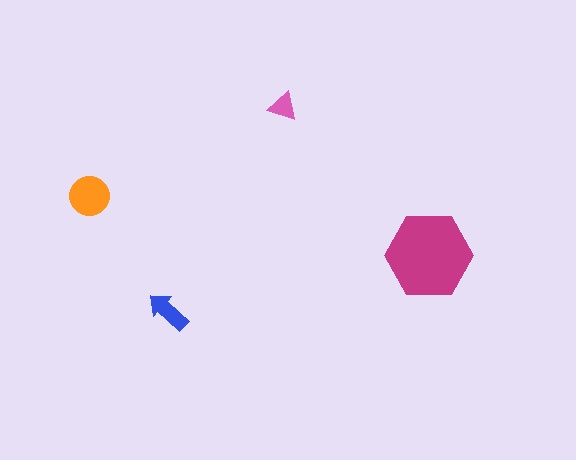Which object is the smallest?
The pink triangle.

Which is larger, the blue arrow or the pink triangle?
The blue arrow.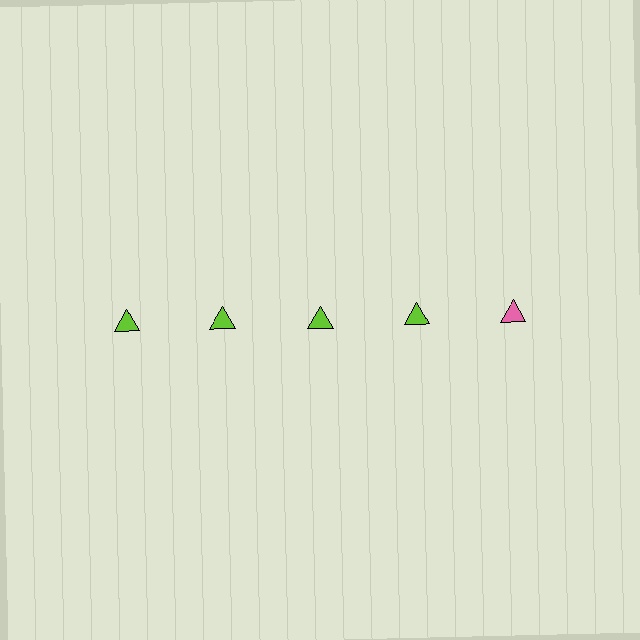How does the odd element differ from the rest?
It has a different color: pink instead of lime.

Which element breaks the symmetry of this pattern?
The pink triangle in the top row, rightmost column breaks the symmetry. All other shapes are lime triangles.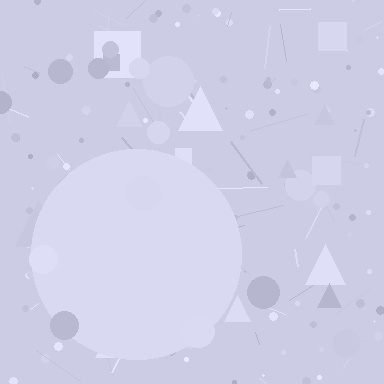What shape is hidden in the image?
A circle is hidden in the image.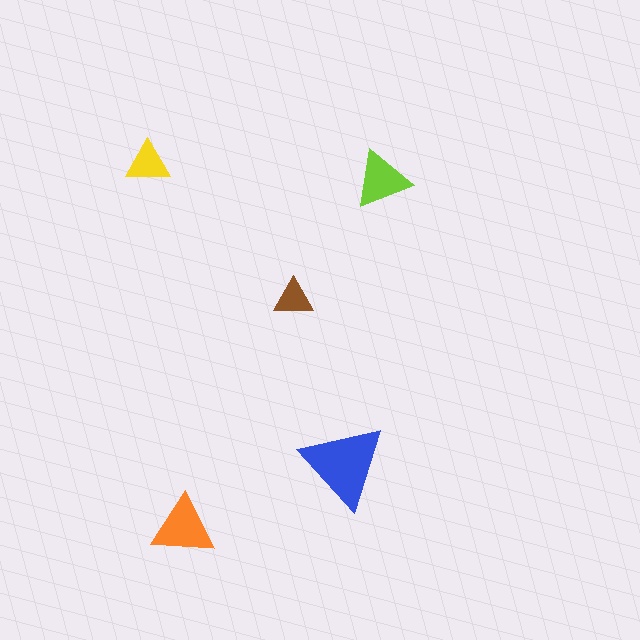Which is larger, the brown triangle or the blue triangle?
The blue one.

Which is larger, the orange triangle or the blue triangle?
The blue one.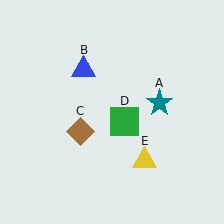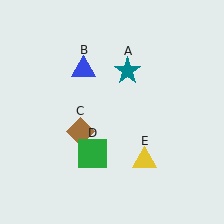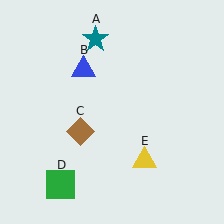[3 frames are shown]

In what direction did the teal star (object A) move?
The teal star (object A) moved up and to the left.